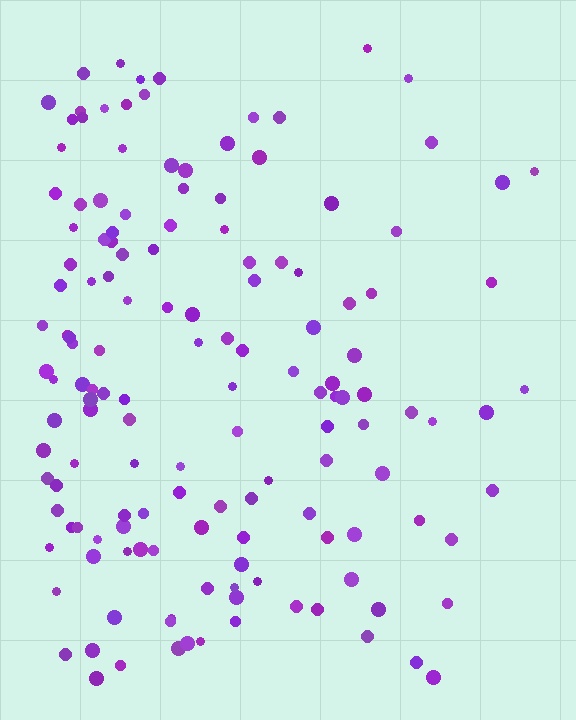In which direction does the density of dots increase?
From right to left, with the left side densest.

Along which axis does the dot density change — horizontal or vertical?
Horizontal.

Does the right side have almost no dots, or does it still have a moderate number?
Still a moderate number, just noticeably fewer than the left.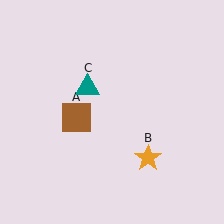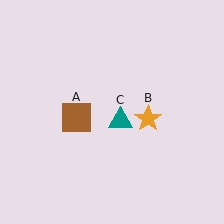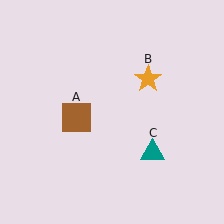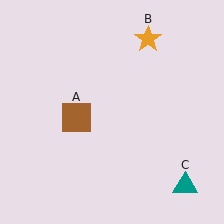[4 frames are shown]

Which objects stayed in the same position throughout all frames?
Brown square (object A) remained stationary.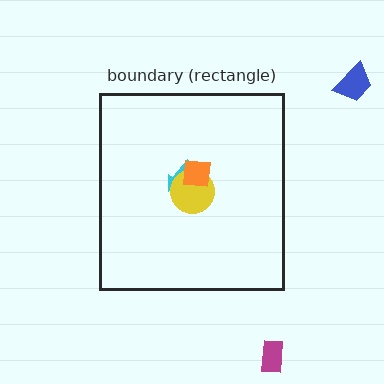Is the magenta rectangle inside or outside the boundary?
Outside.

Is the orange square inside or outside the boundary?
Inside.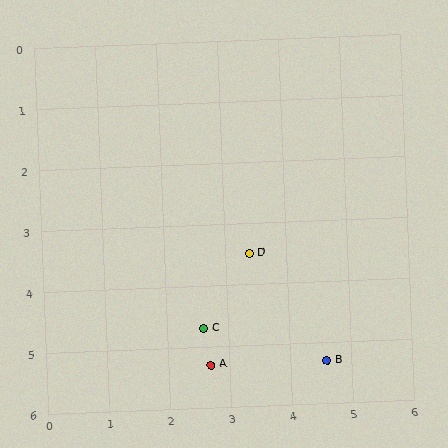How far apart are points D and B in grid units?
Points D and B are about 2.2 grid units apart.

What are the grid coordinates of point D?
Point D is at approximately (3.4, 3.5).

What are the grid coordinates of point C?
Point C is at approximately (2.6, 4.7).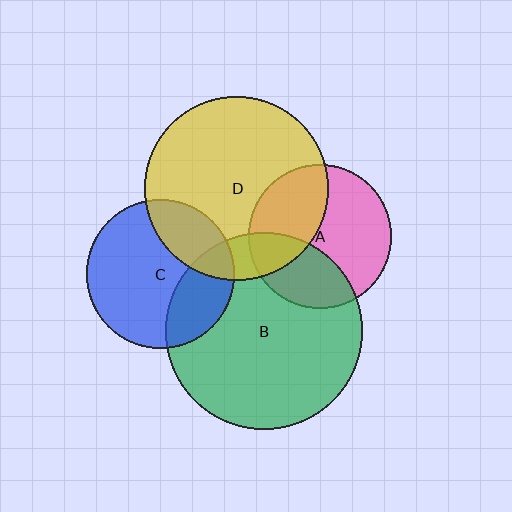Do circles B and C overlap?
Yes.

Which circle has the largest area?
Circle B (green).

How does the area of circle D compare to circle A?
Approximately 1.6 times.